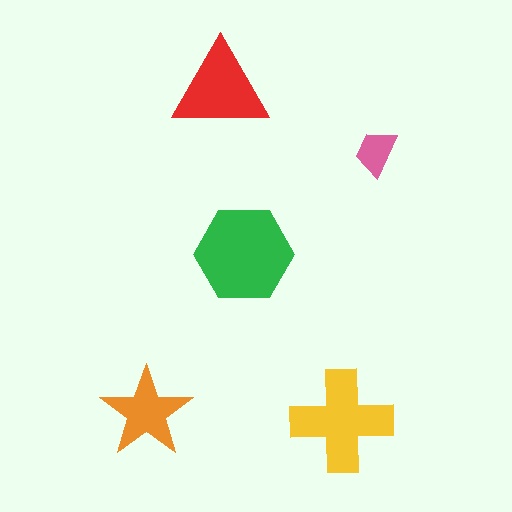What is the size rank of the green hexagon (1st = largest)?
1st.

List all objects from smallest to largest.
The pink trapezoid, the orange star, the red triangle, the yellow cross, the green hexagon.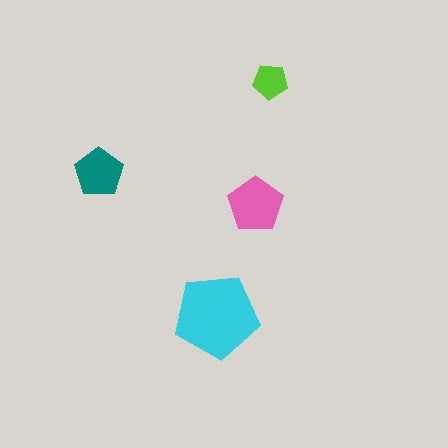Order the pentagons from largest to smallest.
the cyan one, the pink one, the teal one, the lime one.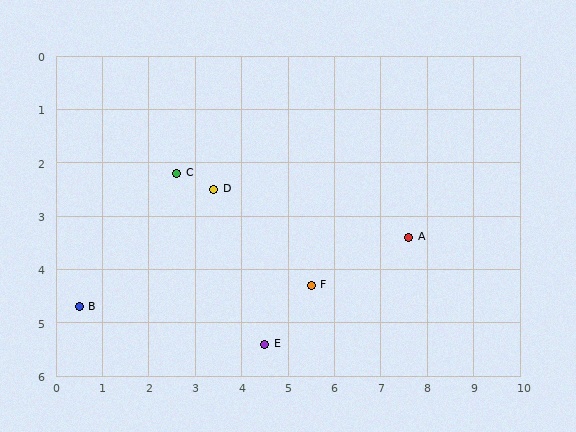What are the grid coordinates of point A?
Point A is at approximately (7.6, 3.4).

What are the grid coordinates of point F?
Point F is at approximately (5.5, 4.3).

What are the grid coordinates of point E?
Point E is at approximately (4.5, 5.4).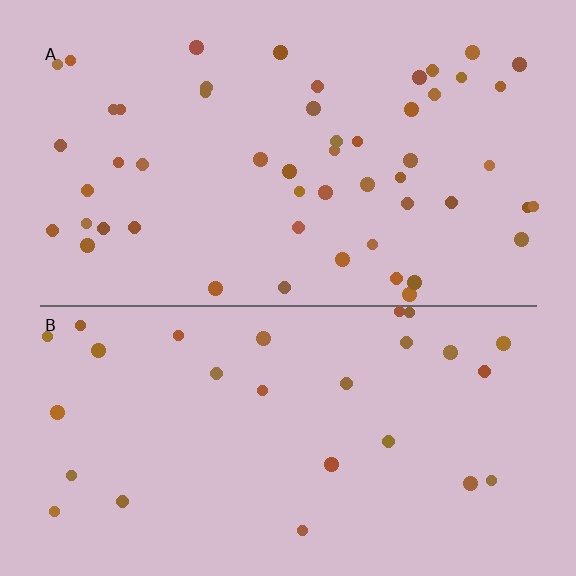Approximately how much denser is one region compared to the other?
Approximately 1.9× — region A over region B.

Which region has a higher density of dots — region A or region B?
A (the top).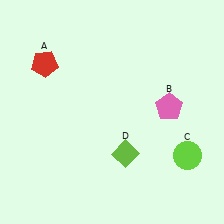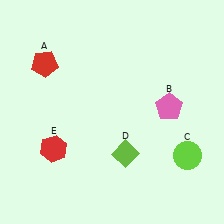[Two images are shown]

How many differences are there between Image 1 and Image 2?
There is 1 difference between the two images.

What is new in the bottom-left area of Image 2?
A red hexagon (E) was added in the bottom-left area of Image 2.